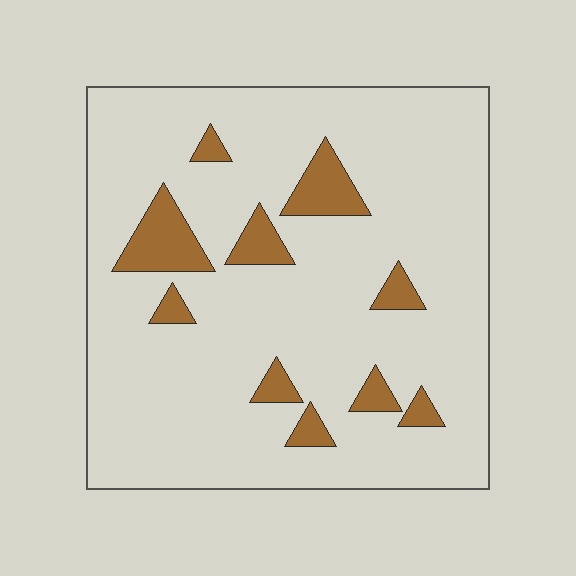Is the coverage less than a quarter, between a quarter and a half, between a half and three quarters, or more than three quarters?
Less than a quarter.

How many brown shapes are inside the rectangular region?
10.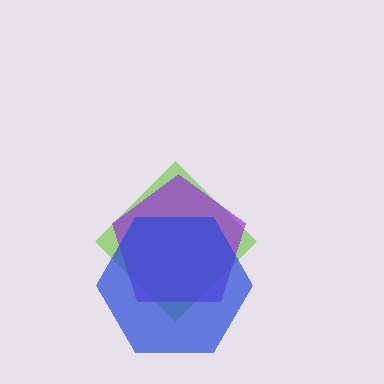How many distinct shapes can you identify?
There are 3 distinct shapes: a lime diamond, a purple pentagon, a blue hexagon.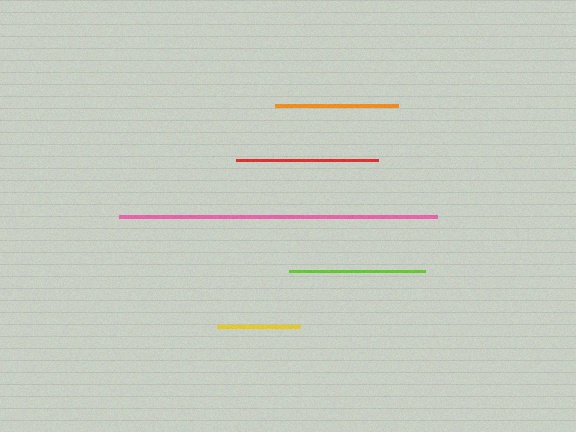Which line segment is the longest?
The pink line is the longest at approximately 318 pixels.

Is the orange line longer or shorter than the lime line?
The lime line is longer than the orange line.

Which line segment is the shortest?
The yellow line is the shortest at approximately 83 pixels.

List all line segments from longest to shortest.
From longest to shortest: pink, red, lime, orange, yellow.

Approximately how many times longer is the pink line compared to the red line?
The pink line is approximately 2.2 times the length of the red line.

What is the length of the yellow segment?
The yellow segment is approximately 83 pixels long.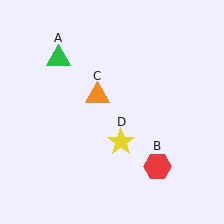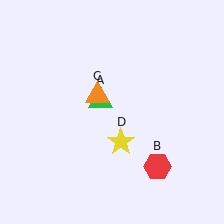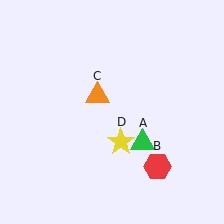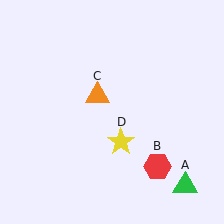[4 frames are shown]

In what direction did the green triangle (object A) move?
The green triangle (object A) moved down and to the right.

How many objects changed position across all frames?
1 object changed position: green triangle (object A).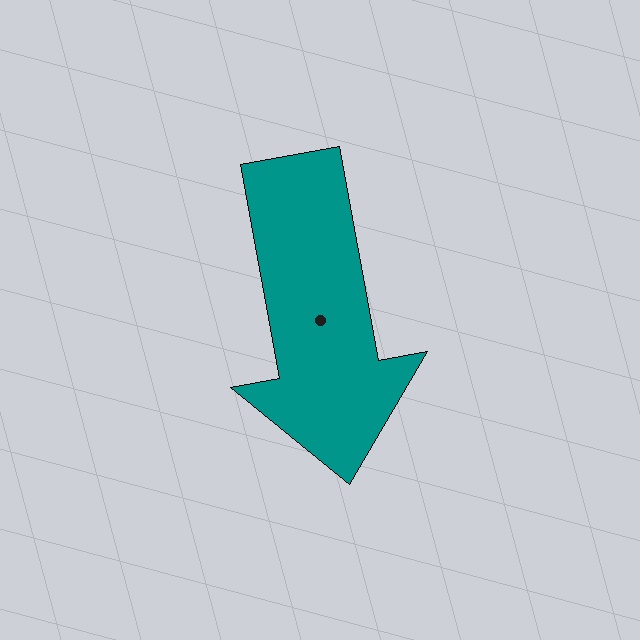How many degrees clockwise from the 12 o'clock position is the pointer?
Approximately 170 degrees.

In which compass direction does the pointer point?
South.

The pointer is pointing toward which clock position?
Roughly 6 o'clock.